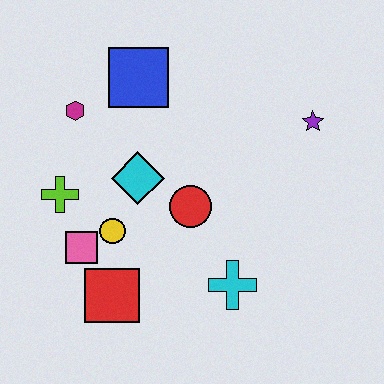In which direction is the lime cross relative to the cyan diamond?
The lime cross is to the left of the cyan diamond.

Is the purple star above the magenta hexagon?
No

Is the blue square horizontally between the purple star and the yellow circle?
Yes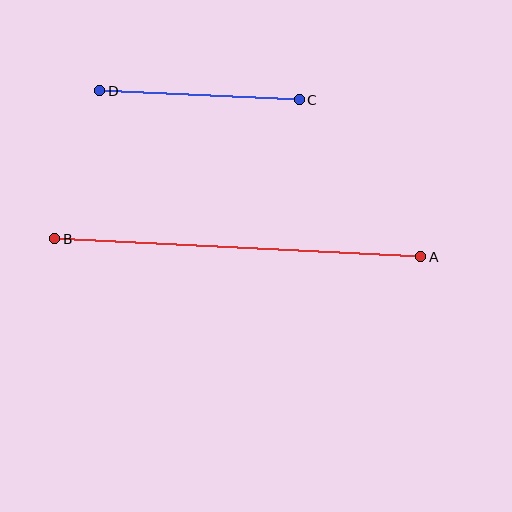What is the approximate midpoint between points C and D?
The midpoint is at approximately (199, 95) pixels.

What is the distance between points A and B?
The distance is approximately 367 pixels.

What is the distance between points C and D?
The distance is approximately 200 pixels.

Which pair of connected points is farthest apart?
Points A and B are farthest apart.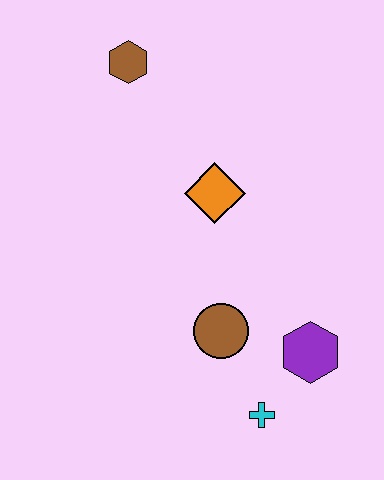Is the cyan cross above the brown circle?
No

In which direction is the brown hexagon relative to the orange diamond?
The brown hexagon is above the orange diamond.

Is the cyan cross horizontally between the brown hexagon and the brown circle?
No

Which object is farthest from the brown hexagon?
The cyan cross is farthest from the brown hexagon.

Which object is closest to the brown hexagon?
The orange diamond is closest to the brown hexagon.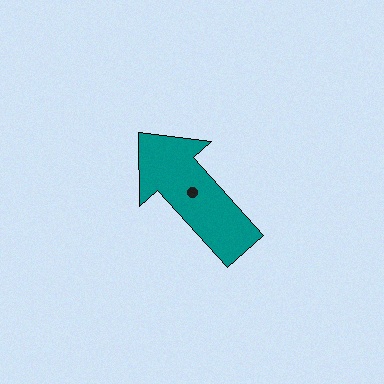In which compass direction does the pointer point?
Northwest.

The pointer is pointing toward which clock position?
Roughly 11 o'clock.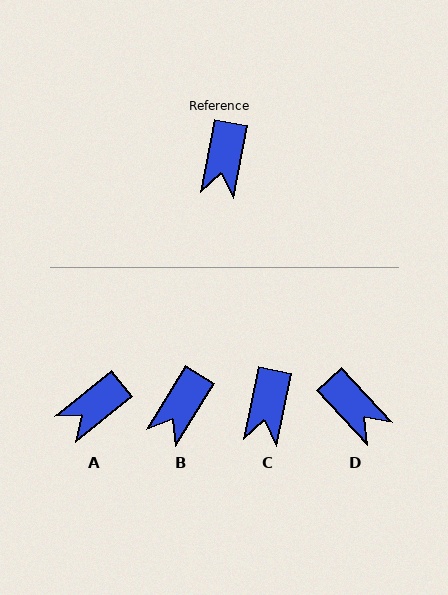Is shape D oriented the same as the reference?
No, it is off by about 54 degrees.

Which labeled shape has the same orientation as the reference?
C.